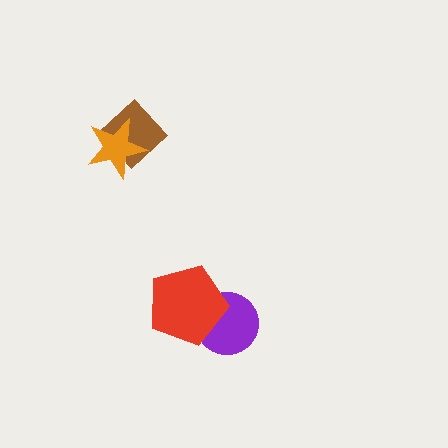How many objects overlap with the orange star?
1 object overlaps with the orange star.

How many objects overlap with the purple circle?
1 object overlaps with the purple circle.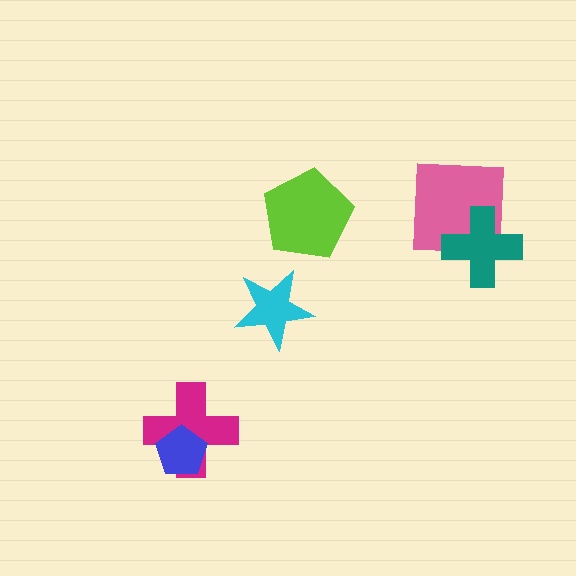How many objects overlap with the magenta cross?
1 object overlaps with the magenta cross.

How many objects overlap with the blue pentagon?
1 object overlaps with the blue pentagon.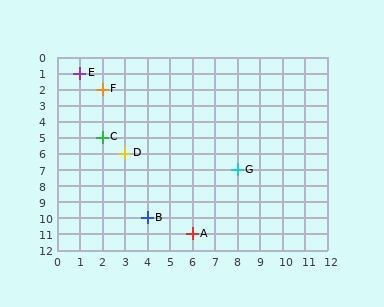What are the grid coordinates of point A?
Point A is at grid coordinates (6, 11).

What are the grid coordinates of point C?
Point C is at grid coordinates (2, 5).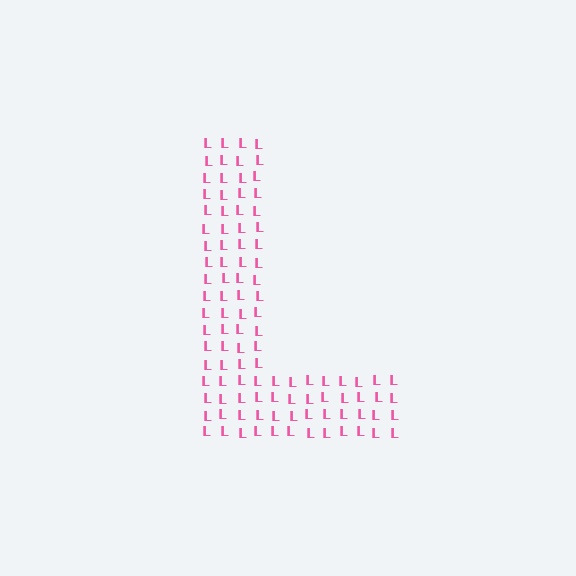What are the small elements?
The small elements are letter L's.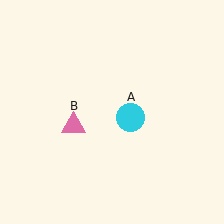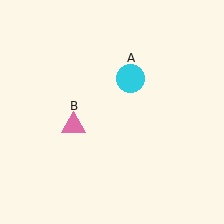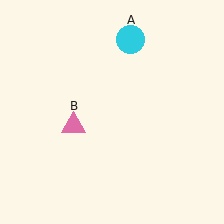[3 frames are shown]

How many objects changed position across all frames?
1 object changed position: cyan circle (object A).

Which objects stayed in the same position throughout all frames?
Pink triangle (object B) remained stationary.